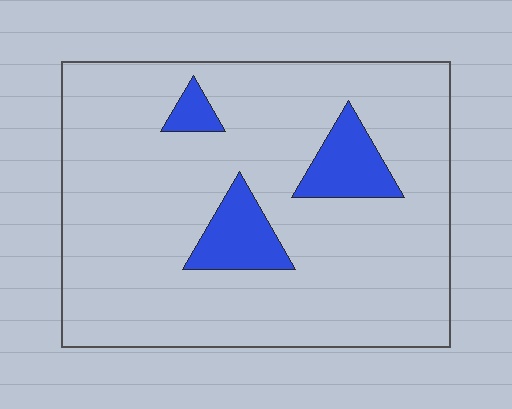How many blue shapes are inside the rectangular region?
3.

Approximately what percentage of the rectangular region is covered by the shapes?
Approximately 10%.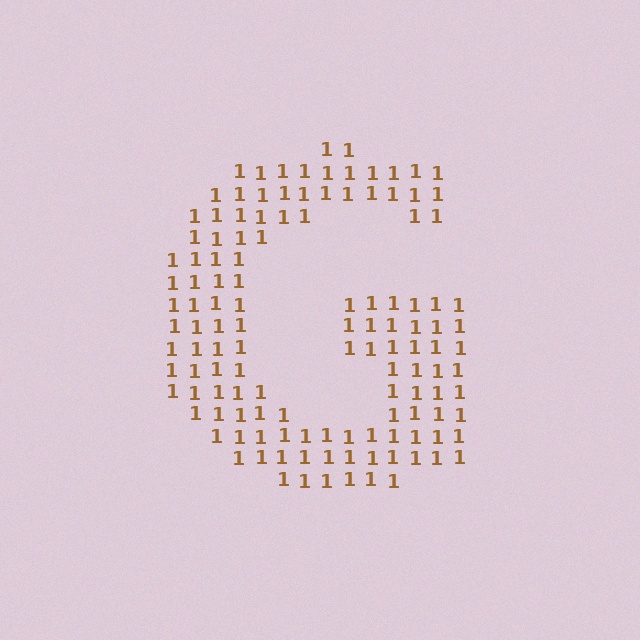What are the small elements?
The small elements are digit 1's.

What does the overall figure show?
The overall figure shows the letter G.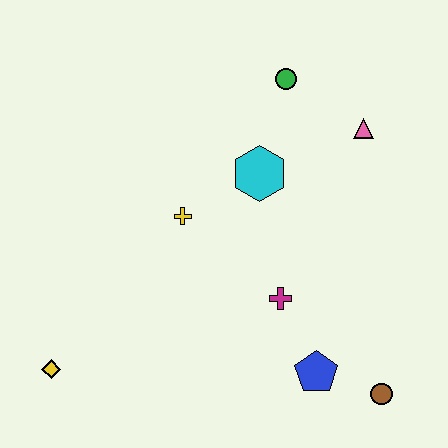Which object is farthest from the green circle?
The yellow diamond is farthest from the green circle.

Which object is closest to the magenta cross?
The blue pentagon is closest to the magenta cross.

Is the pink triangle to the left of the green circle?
No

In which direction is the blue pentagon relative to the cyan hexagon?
The blue pentagon is below the cyan hexagon.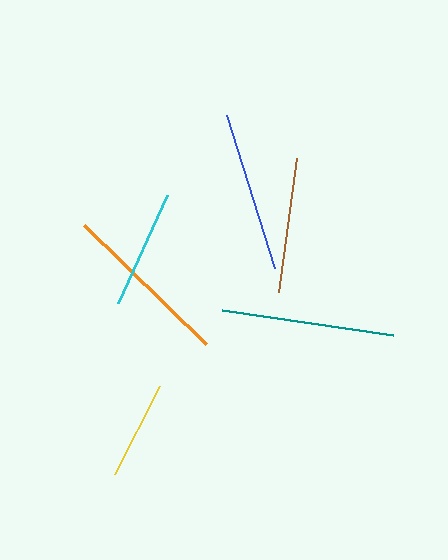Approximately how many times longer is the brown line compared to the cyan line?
The brown line is approximately 1.1 times the length of the cyan line.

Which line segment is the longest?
The teal line is the longest at approximately 173 pixels.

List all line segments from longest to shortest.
From longest to shortest: teal, orange, blue, brown, cyan, yellow.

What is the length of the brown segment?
The brown segment is approximately 135 pixels long.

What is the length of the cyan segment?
The cyan segment is approximately 118 pixels long.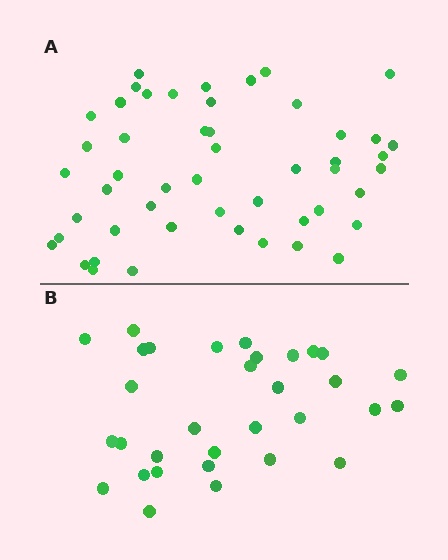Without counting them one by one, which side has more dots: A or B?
Region A (the top region) has more dots.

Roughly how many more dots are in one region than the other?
Region A has approximately 20 more dots than region B.